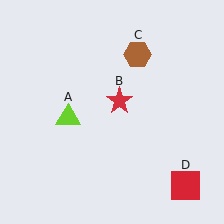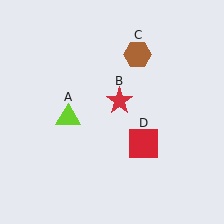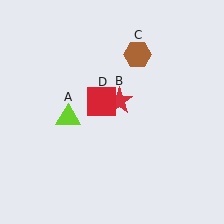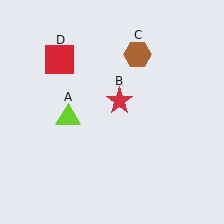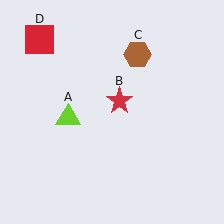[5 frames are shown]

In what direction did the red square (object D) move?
The red square (object D) moved up and to the left.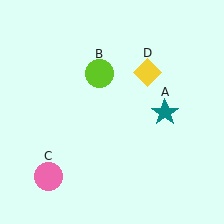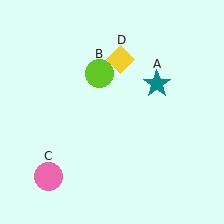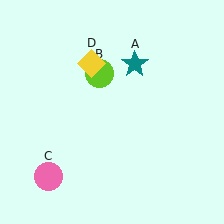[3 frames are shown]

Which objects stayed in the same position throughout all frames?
Lime circle (object B) and pink circle (object C) remained stationary.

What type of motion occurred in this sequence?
The teal star (object A), yellow diamond (object D) rotated counterclockwise around the center of the scene.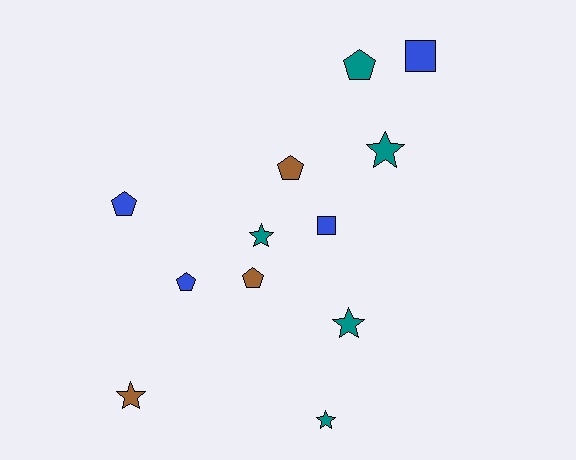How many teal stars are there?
There are 4 teal stars.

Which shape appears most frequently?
Pentagon, with 5 objects.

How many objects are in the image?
There are 12 objects.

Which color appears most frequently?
Teal, with 5 objects.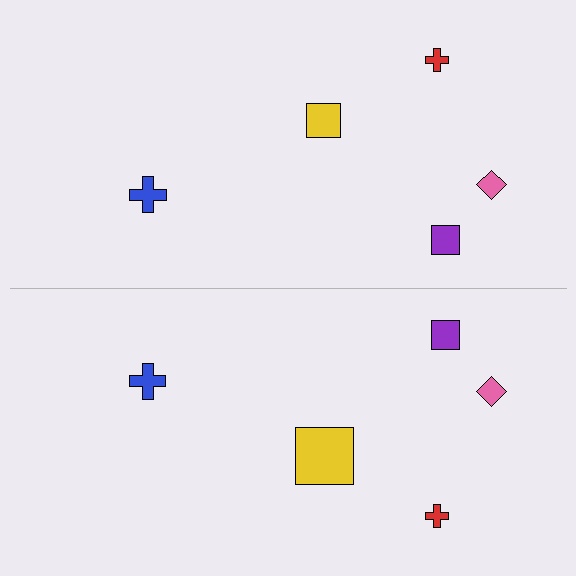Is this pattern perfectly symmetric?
No, the pattern is not perfectly symmetric. The yellow square on the bottom side has a different size than its mirror counterpart.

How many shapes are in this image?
There are 10 shapes in this image.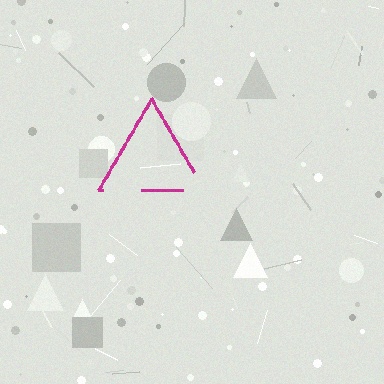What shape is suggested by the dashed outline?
The dashed outline suggests a triangle.